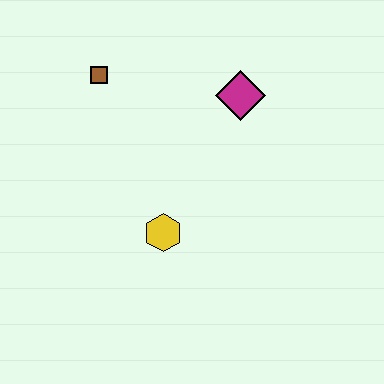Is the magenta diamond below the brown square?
Yes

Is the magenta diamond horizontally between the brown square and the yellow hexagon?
No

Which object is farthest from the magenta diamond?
The yellow hexagon is farthest from the magenta diamond.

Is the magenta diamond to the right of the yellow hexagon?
Yes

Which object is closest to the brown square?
The magenta diamond is closest to the brown square.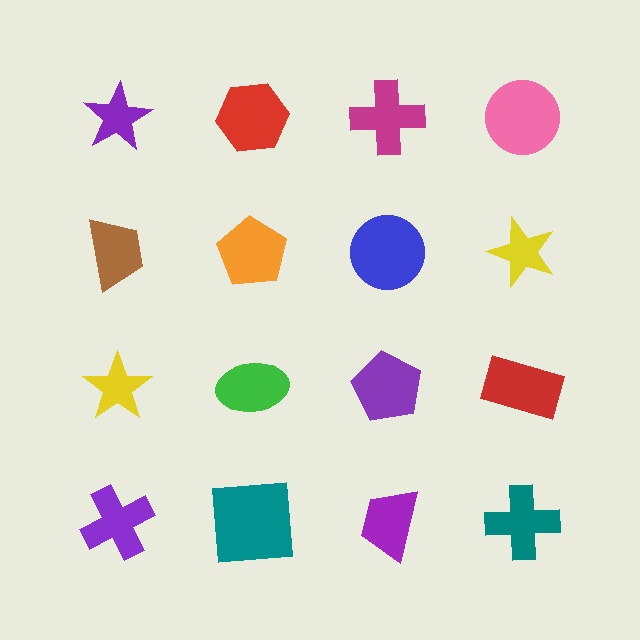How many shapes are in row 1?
4 shapes.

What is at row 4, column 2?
A teal square.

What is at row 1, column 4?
A pink circle.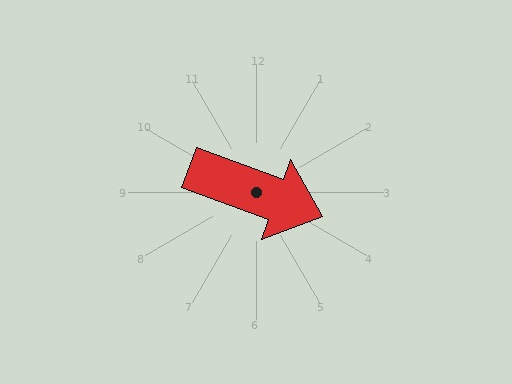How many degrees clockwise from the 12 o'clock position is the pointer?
Approximately 110 degrees.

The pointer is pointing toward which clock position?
Roughly 4 o'clock.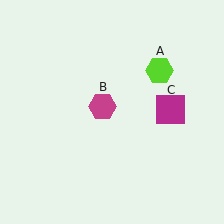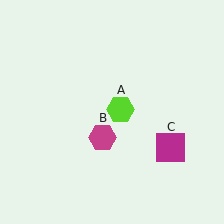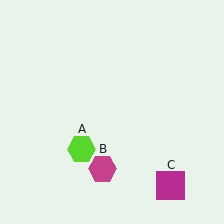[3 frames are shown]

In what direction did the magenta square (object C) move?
The magenta square (object C) moved down.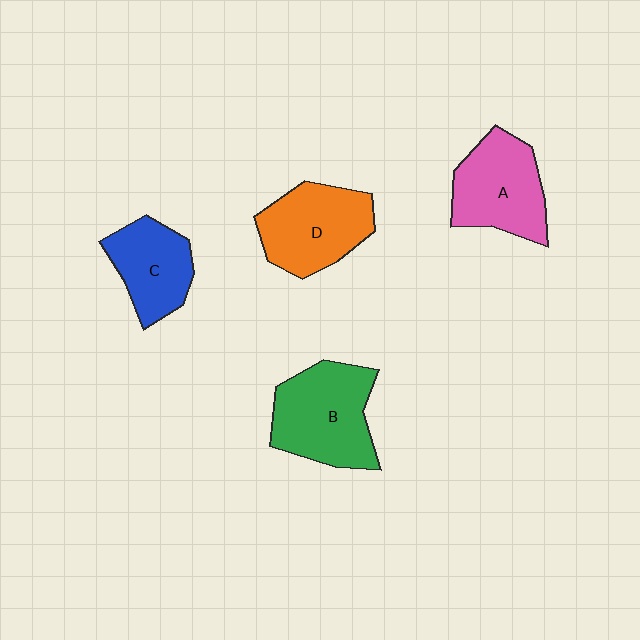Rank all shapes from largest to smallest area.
From largest to smallest: B (green), D (orange), A (pink), C (blue).